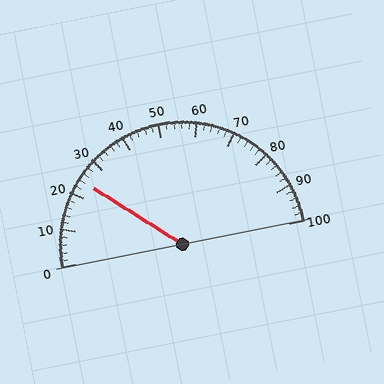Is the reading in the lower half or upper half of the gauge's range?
The reading is in the lower half of the range (0 to 100).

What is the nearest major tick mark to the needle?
The nearest major tick mark is 20.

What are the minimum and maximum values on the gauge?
The gauge ranges from 0 to 100.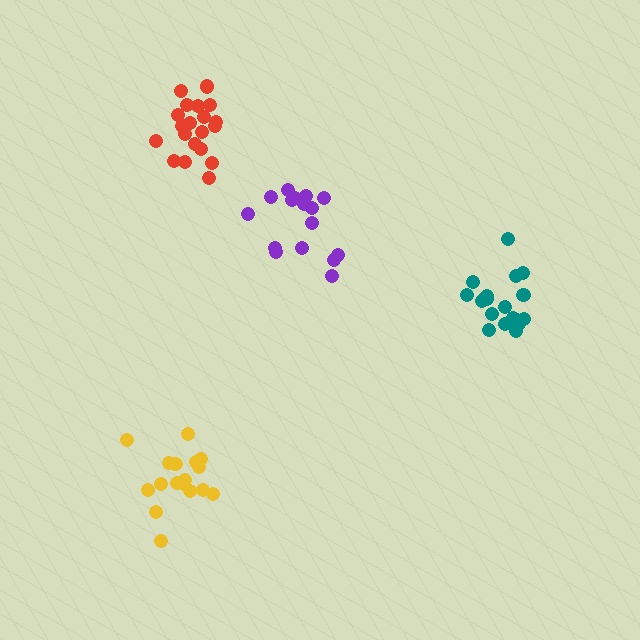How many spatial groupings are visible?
There are 4 spatial groupings.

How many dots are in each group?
Group 1: 16 dots, Group 2: 18 dots, Group 3: 19 dots, Group 4: 20 dots (73 total).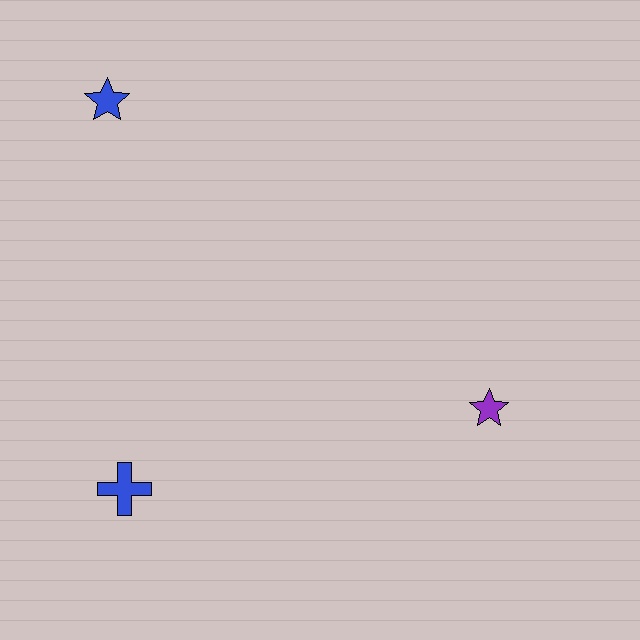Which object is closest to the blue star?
The blue cross is closest to the blue star.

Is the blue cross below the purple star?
Yes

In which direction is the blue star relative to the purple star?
The blue star is to the left of the purple star.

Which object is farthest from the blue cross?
The blue star is farthest from the blue cross.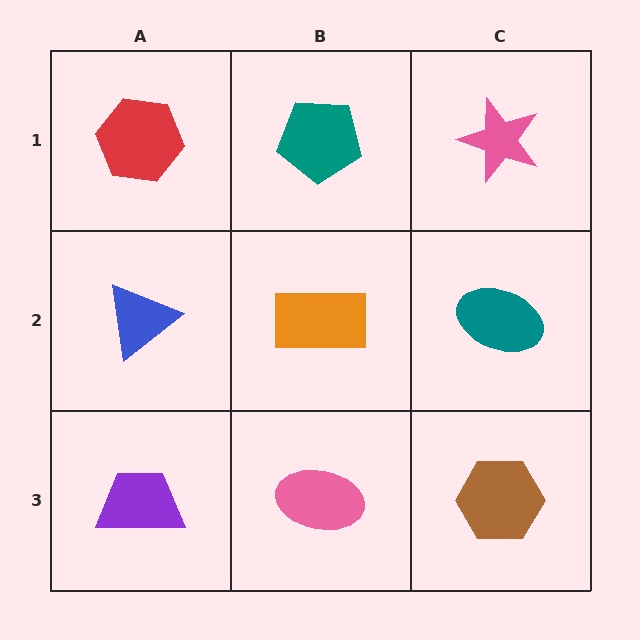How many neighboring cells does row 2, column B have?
4.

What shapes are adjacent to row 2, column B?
A teal pentagon (row 1, column B), a pink ellipse (row 3, column B), a blue triangle (row 2, column A), a teal ellipse (row 2, column C).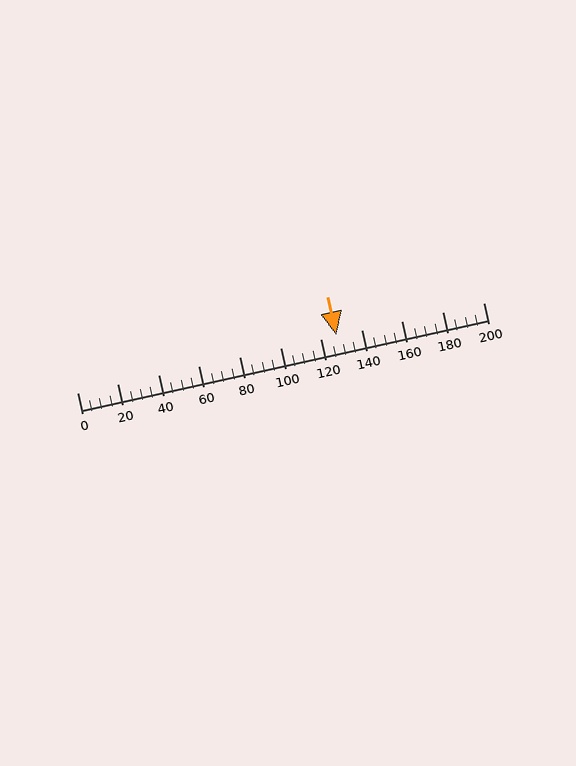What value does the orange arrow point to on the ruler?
The orange arrow points to approximately 128.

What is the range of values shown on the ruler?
The ruler shows values from 0 to 200.